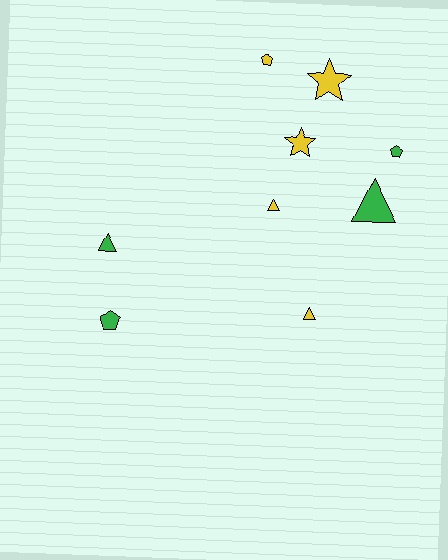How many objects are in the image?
There are 9 objects.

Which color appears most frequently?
Yellow, with 5 objects.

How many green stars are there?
There are no green stars.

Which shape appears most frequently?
Triangle, with 4 objects.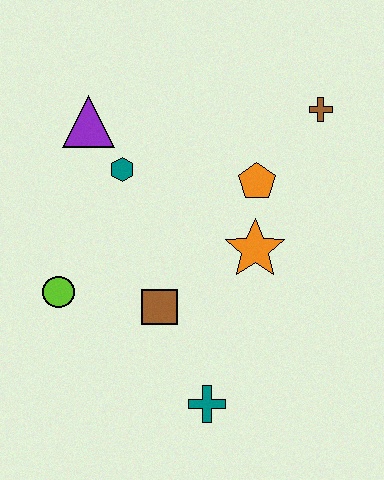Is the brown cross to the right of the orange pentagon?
Yes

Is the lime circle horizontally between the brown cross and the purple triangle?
No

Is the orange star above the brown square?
Yes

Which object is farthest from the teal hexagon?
The teal cross is farthest from the teal hexagon.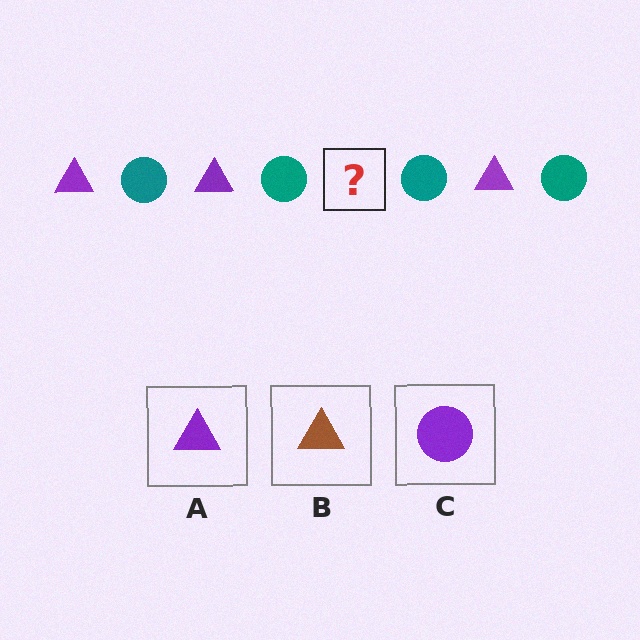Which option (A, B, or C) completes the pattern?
A.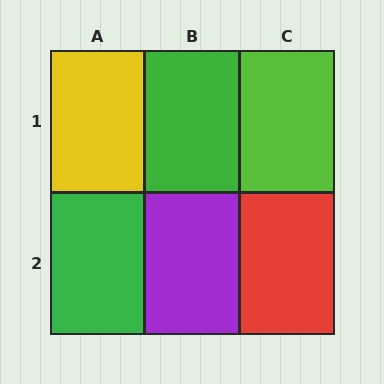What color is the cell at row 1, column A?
Yellow.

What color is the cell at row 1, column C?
Lime.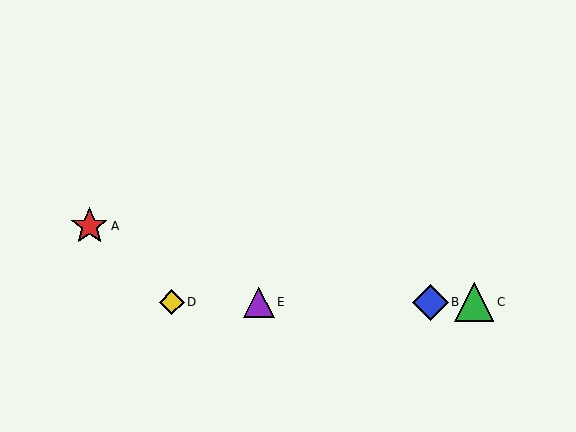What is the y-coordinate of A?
Object A is at y≈226.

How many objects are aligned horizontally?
4 objects (B, C, D, E) are aligned horizontally.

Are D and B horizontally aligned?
Yes, both are at y≈302.